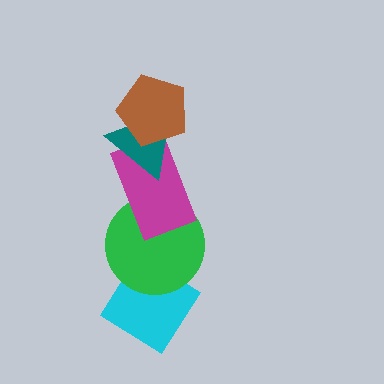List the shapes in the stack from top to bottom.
From top to bottom: the brown pentagon, the teal triangle, the magenta rectangle, the green circle, the cyan diamond.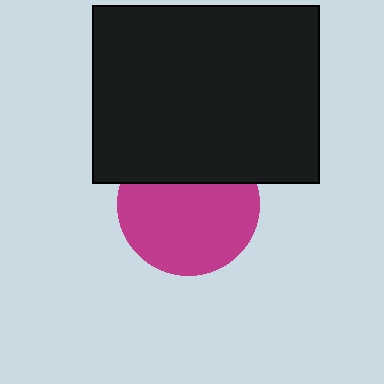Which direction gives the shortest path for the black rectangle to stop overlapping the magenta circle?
Moving up gives the shortest separation.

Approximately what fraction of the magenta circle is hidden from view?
Roughly 32% of the magenta circle is hidden behind the black rectangle.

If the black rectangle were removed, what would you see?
You would see the complete magenta circle.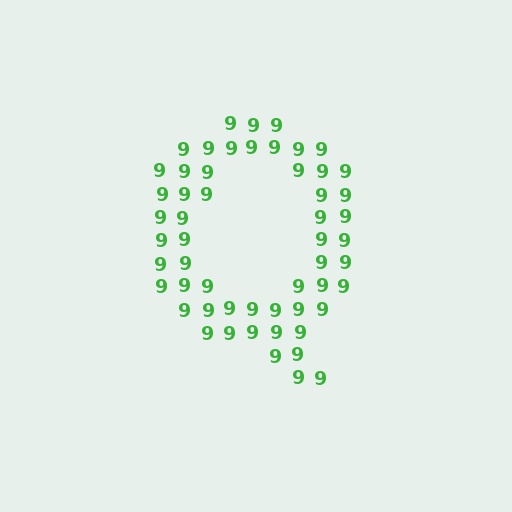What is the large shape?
The large shape is the letter Q.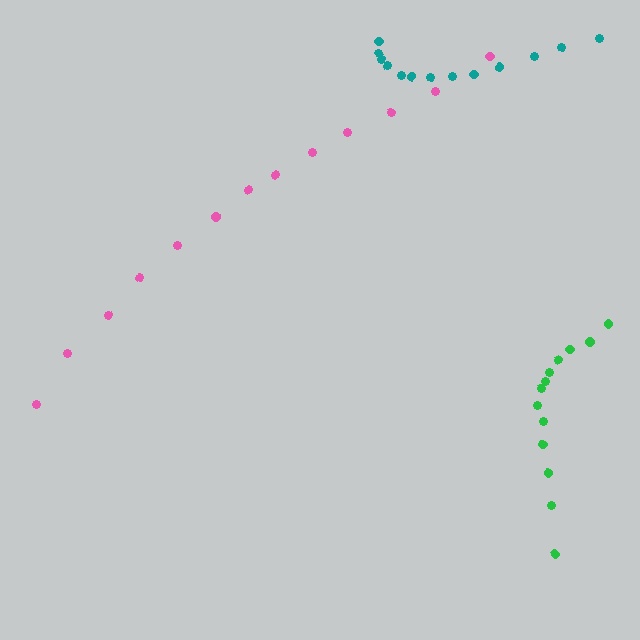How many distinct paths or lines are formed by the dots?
There are 3 distinct paths.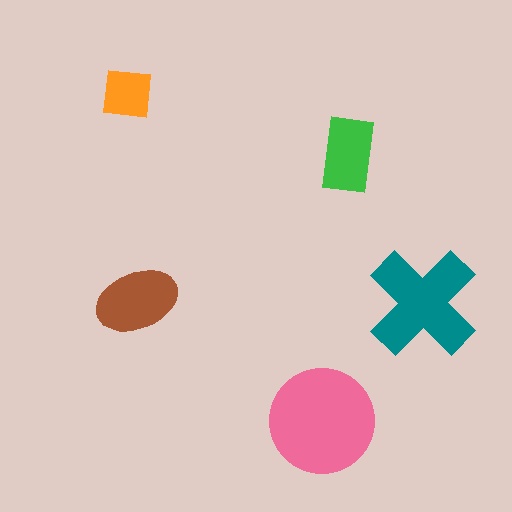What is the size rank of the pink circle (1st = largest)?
1st.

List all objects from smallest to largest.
The orange square, the green rectangle, the brown ellipse, the teal cross, the pink circle.